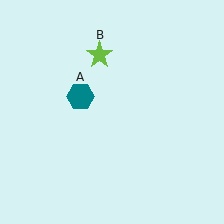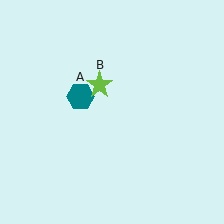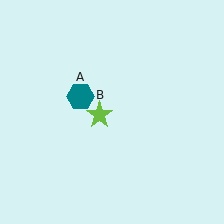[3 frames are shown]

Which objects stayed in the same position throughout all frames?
Teal hexagon (object A) remained stationary.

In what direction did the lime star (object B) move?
The lime star (object B) moved down.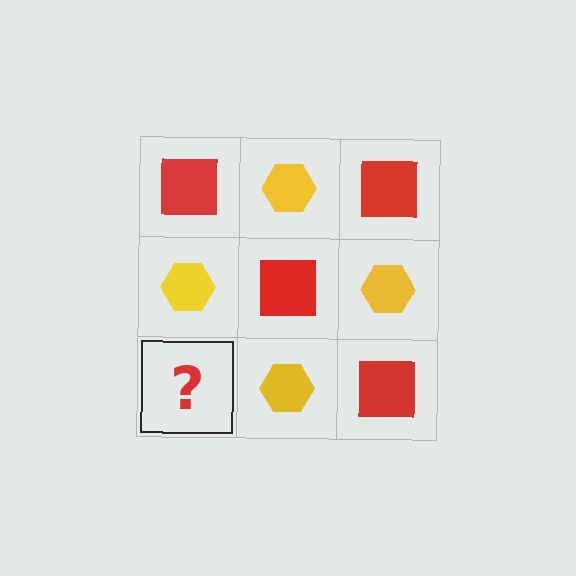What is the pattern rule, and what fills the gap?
The rule is that it alternates red square and yellow hexagon in a checkerboard pattern. The gap should be filled with a red square.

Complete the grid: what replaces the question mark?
The question mark should be replaced with a red square.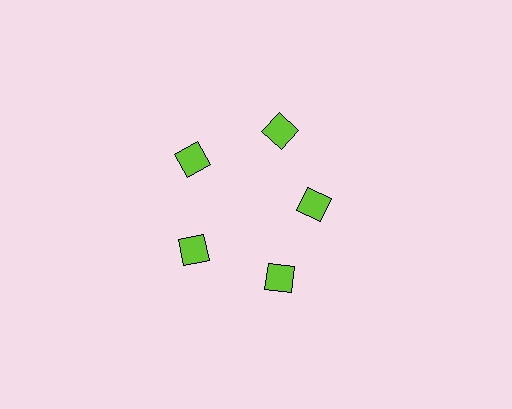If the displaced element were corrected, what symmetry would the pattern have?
It would have 5-fold rotational symmetry — the pattern would map onto itself every 72 degrees.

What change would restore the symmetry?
The symmetry would be restored by moving it outward, back onto the ring so that all 5 squares sit at equal angles and equal distance from the center.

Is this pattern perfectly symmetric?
No. The 5 lime squares are arranged in a ring, but one element near the 3 o'clock position is pulled inward toward the center, breaking the 5-fold rotational symmetry.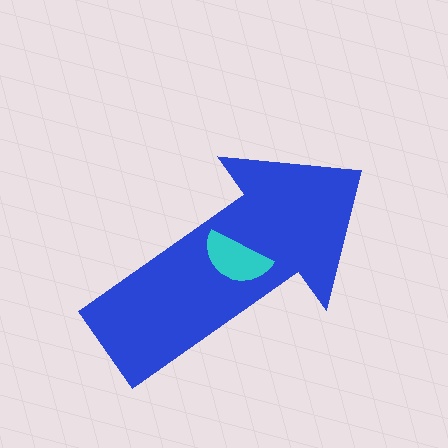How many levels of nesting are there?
2.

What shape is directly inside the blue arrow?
The cyan semicircle.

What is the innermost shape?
The cyan semicircle.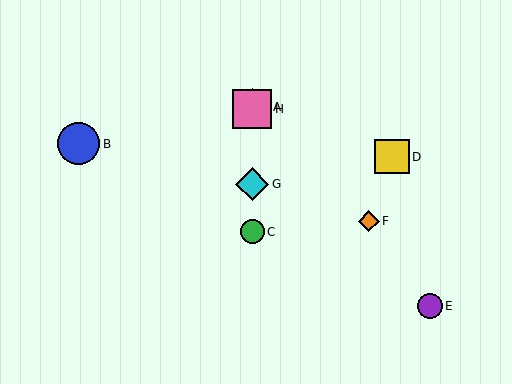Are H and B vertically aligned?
No, H is at x≈252 and B is at x≈79.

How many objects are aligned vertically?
4 objects (A, C, G, H) are aligned vertically.